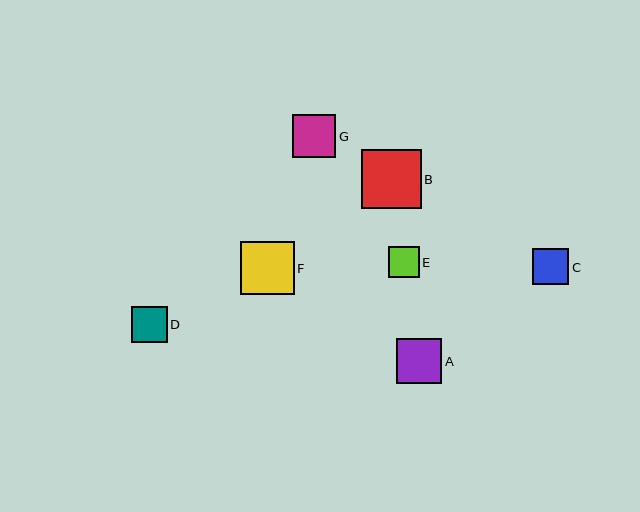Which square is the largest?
Square B is the largest with a size of approximately 59 pixels.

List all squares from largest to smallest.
From largest to smallest: B, F, A, G, C, D, E.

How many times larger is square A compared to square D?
Square A is approximately 1.3 times the size of square D.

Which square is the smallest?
Square E is the smallest with a size of approximately 31 pixels.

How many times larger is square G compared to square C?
Square G is approximately 1.2 times the size of square C.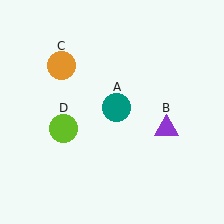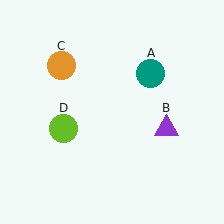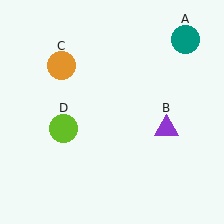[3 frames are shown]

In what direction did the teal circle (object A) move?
The teal circle (object A) moved up and to the right.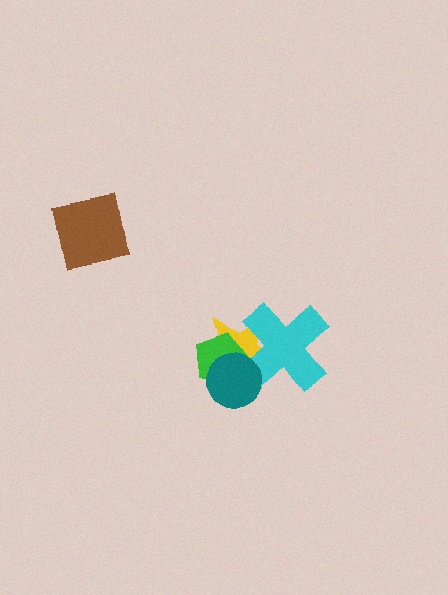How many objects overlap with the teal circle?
3 objects overlap with the teal circle.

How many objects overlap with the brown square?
0 objects overlap with the brown square.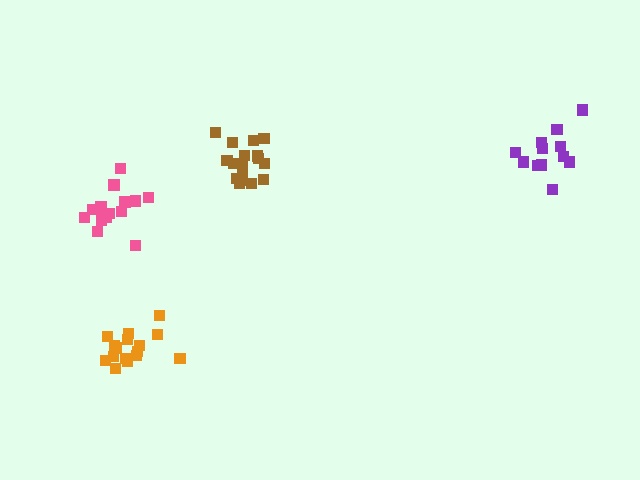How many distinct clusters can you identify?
There are 4 distinct clusters.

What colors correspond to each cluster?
The clusters are colored: pink, orange, purple, brown.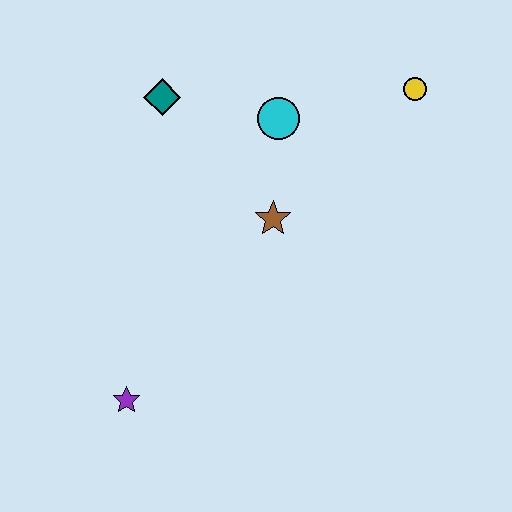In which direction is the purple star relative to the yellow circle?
The purple star is below the yellow circle.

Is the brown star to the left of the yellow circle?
Yes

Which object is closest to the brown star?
The cyan circle is closest to the brown star.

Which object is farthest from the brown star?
The purple star is farthest from the brown star.